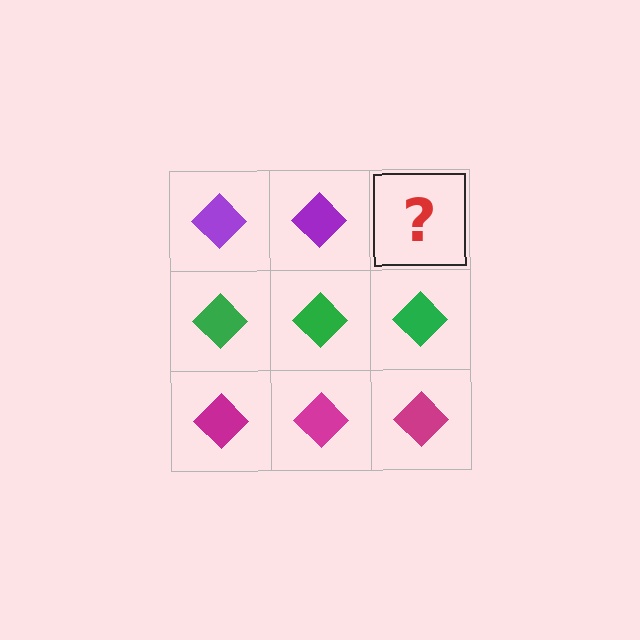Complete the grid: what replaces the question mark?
The question mark should be replaced with a purple diamond.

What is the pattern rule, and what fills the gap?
The rule is that each row has a consistent color. The gap should be filled with a purple diamond.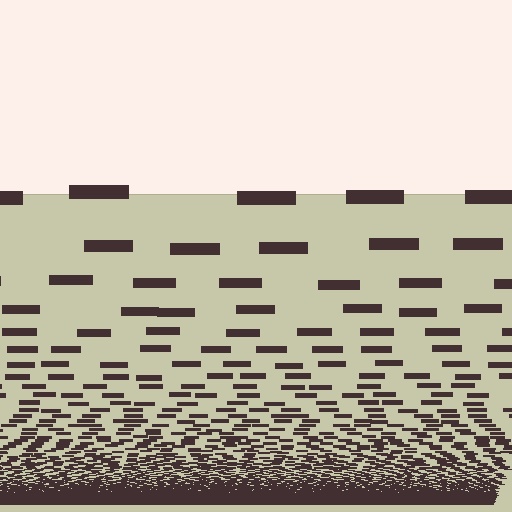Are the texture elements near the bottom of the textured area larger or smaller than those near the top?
Smaller. The gradient is inverted — elements near the bottom are smaller and denser.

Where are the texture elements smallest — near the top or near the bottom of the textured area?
Near the bottom.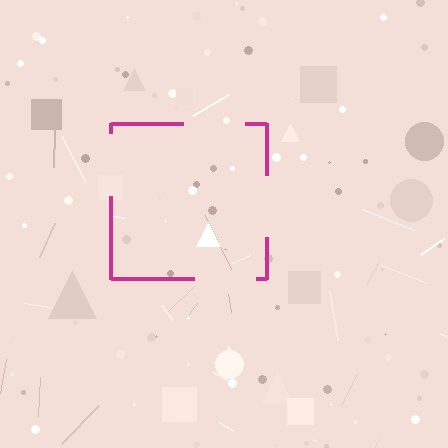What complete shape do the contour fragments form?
The contour fragments form a square.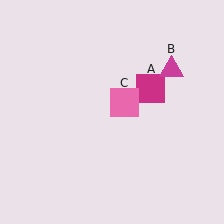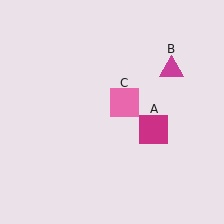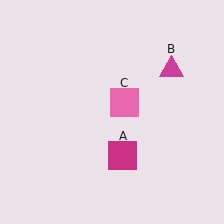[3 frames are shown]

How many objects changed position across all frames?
1 object changed position: magenta square (object A).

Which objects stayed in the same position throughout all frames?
Magenta triangle (object B) and pink square (object C) remained stationary.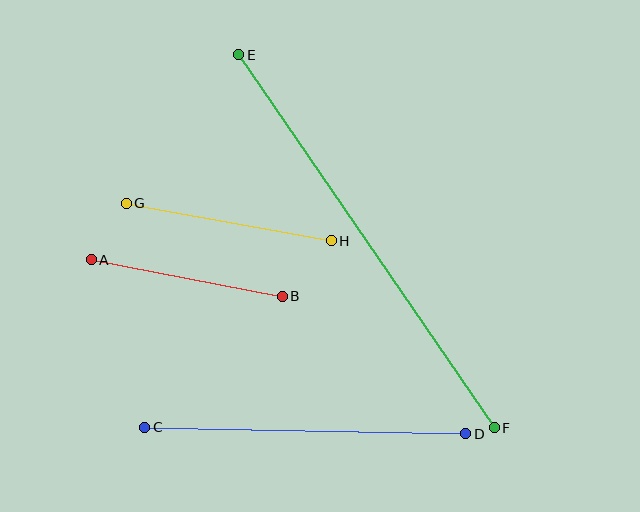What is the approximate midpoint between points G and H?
The midpoint is at approximately (229, 222) pixels.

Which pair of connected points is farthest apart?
Points E and F are farthest apart.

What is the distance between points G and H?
The distance is approximately 208 pixels.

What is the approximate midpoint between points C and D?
The midpoint is at approximately (305, 430) pixels.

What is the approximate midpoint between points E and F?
The midpoint is at approximately (366, 241) pixels.